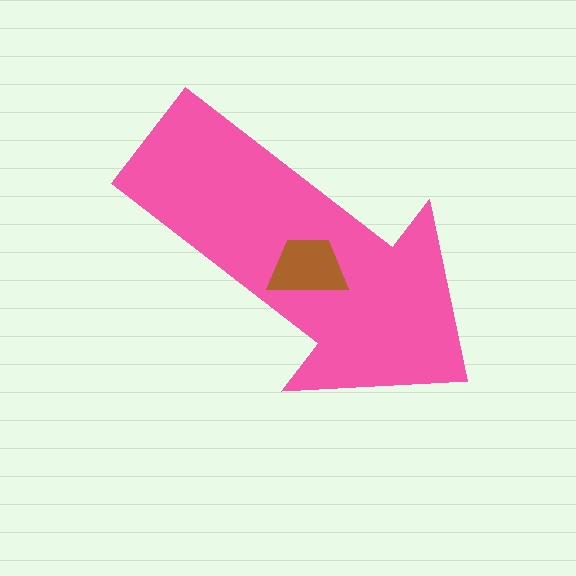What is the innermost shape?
The brown trapezoid.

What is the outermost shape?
The pink arrow.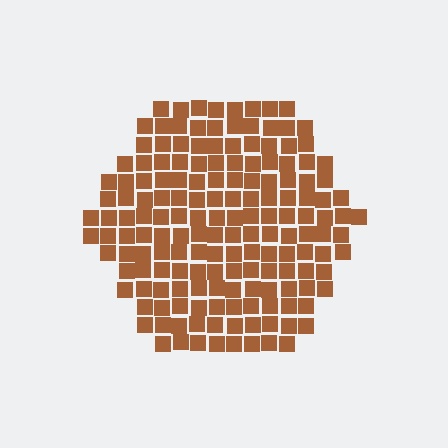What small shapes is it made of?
It is made of small squares.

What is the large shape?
The large shape is a hexagon.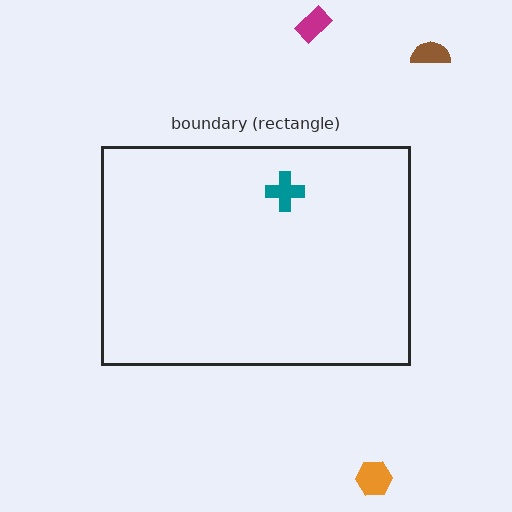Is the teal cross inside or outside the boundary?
Inside.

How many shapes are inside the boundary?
1 inside, 3 outside.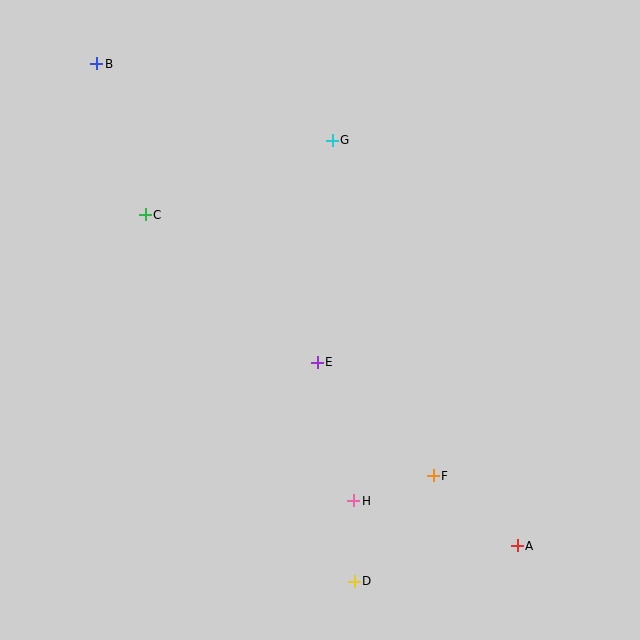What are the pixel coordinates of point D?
Point D is at (354, 581).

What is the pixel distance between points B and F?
The distance between B and F is 532 pixels.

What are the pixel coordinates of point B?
Point B is at (97, 64).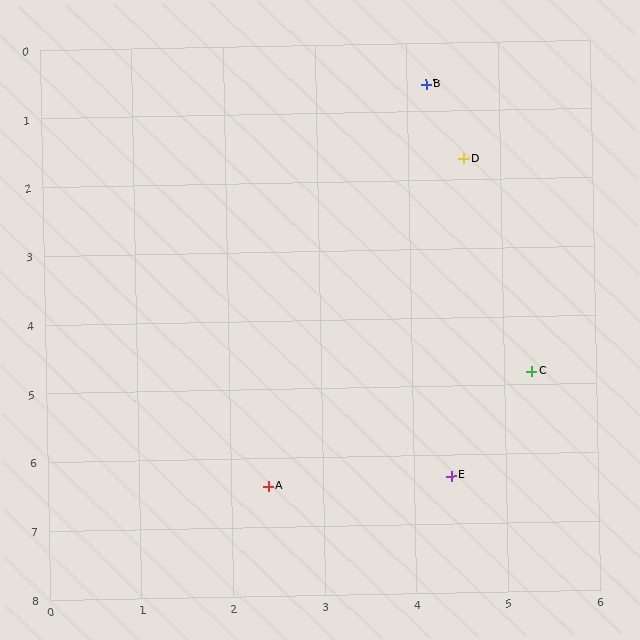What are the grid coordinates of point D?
Point D is at approximately (4.6, 1.7).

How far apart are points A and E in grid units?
Points A and E are about 2.0 grid units apart.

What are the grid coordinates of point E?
Point E is at approximately (4.4, 6.3).